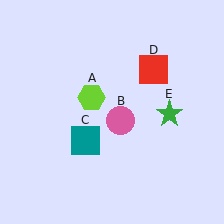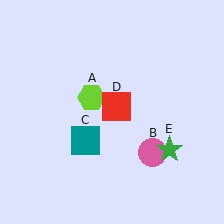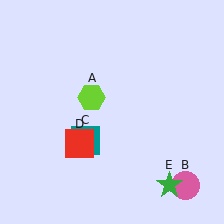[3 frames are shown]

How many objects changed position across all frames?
3 objects changed position: pink circle (object B), red square (object D), green star (object E).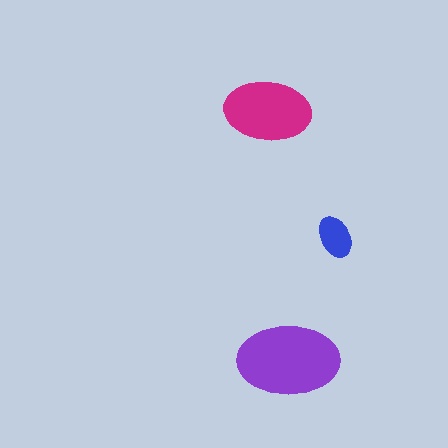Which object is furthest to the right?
The blue ellipse is rightmost.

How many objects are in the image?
There are 3 objects in the image.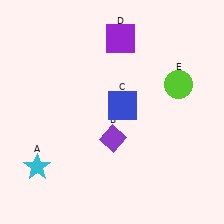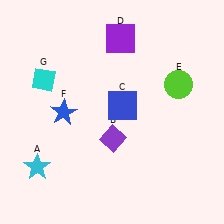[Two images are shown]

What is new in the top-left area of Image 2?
A cyan diamond (G) was added in the top-left area of Image 2.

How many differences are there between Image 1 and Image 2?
There are 2 differences between the two images.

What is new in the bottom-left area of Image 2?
A blue star (F) was added in the bottom-left area of Image 2.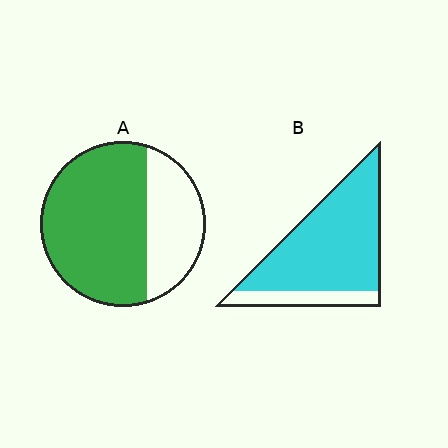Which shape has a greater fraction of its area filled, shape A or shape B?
Shape B.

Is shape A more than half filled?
Yes.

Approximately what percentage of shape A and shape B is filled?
A is approximately 70% and B is approximately 80%.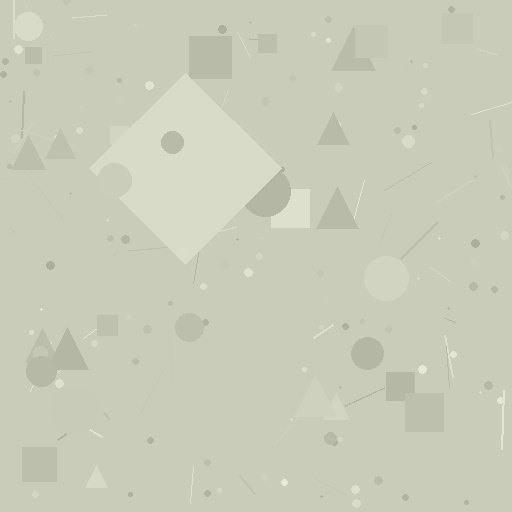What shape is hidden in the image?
A diamond is hidden in the image.